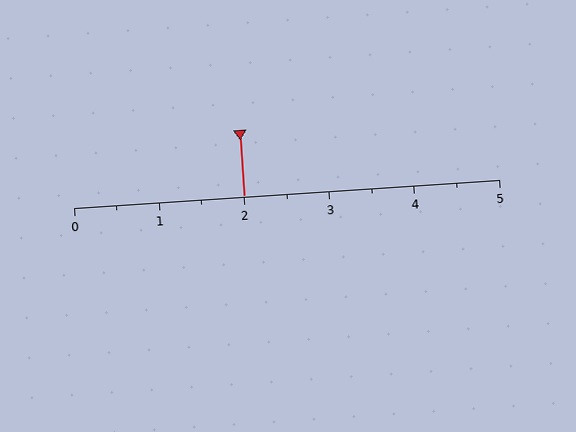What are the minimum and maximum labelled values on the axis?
The axis runs from 0 to 5.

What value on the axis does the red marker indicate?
The marker indicates approximately 2.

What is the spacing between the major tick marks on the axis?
The major ticks are spaced 1 apart.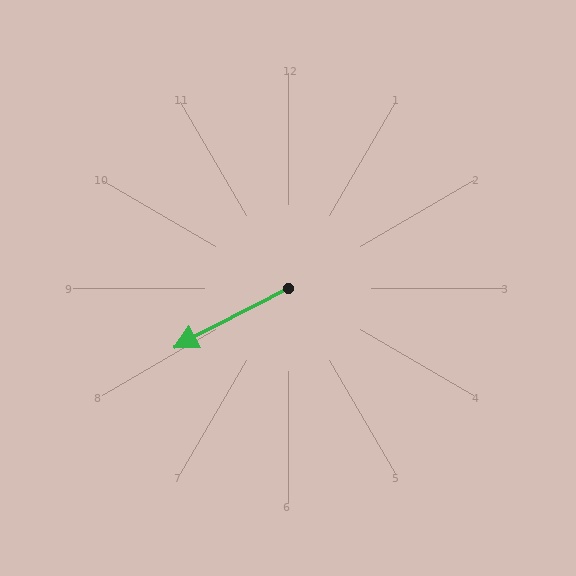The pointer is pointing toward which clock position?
Roughly 8 o'clock.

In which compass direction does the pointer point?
Southwest.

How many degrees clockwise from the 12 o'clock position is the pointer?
Approximately 243 degrees.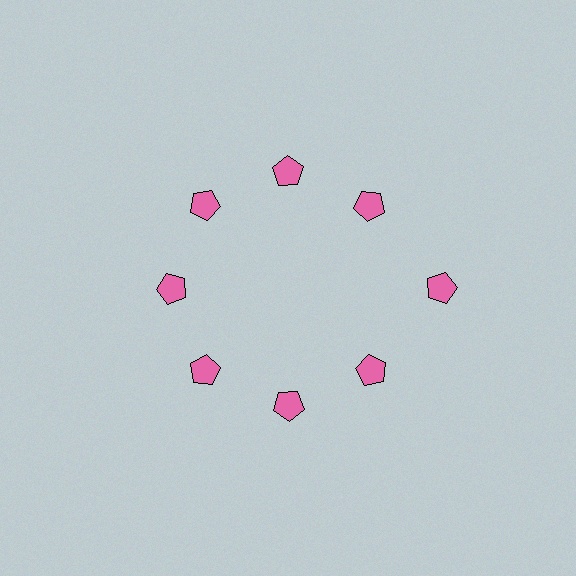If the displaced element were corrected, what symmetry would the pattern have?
It would have 8-fold rotational symmetry — the pattern would map onto itself every 45 degrees.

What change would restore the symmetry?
The symmetry would be restored by moving it inward, back onto the ring so that all 8 pentagons sit at equal angles and equal distance from the center.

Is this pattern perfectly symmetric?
No. The 8 pink pentagons are arranged in a ring, but one element near the 3 o'clock position is pushed outward from the center, breaking the 8-fold rotational symmetry.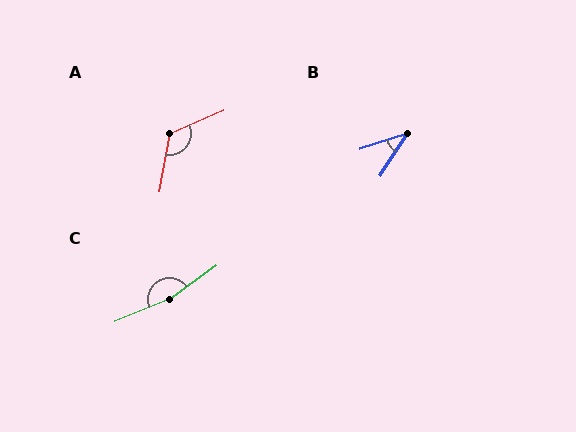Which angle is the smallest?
B, at approximately 39 degrees.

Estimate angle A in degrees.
Approximately 124 degrees.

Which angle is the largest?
C, at approximately 166 degrees.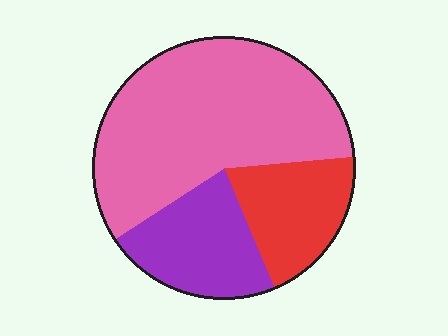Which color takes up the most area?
Pink, at roughly 60%.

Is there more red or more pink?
Pink.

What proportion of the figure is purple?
Purple covers roughly 20% of the figure.